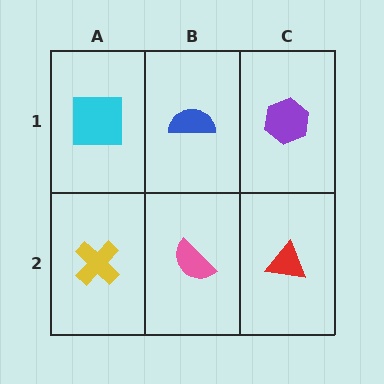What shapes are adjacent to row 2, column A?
A cyan square (row 1, column A), a pink semicircle (row 2, column B).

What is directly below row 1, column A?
A yellow cross.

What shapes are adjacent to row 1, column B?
A pink semicircle (row 2, column B), a cyan square (row 1, column A), a purple hexagon (row 1, column C).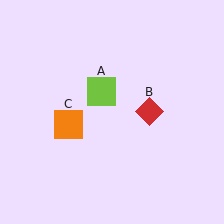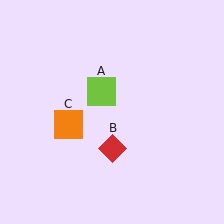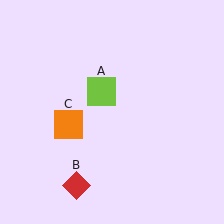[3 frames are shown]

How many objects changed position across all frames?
1 object changed position: red diamond (object B).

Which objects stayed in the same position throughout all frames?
Lime square (object A) and orange square (object C) remained stationary.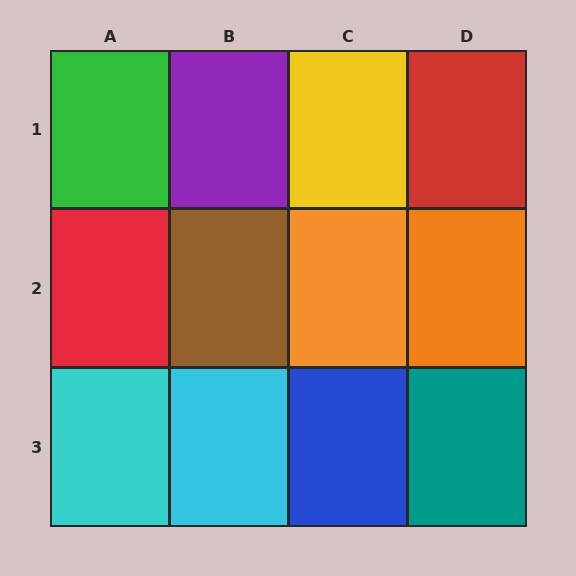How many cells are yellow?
1 cell is yellow.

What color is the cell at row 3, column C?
Blue.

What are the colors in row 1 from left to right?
Green, purple, yellow, red.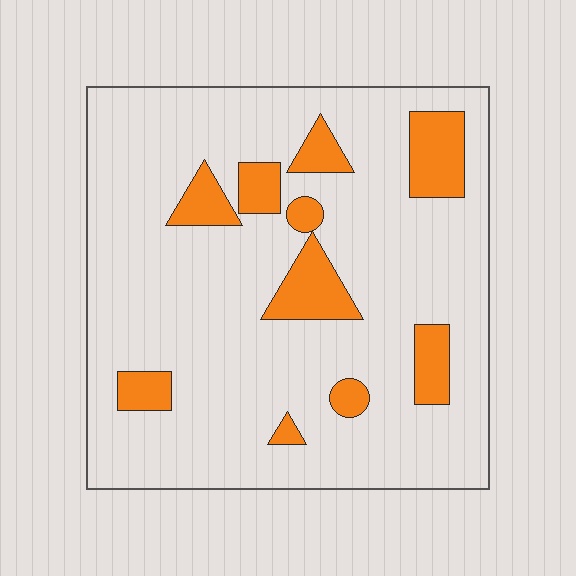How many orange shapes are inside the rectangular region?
10.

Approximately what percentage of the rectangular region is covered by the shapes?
Approximately 15%.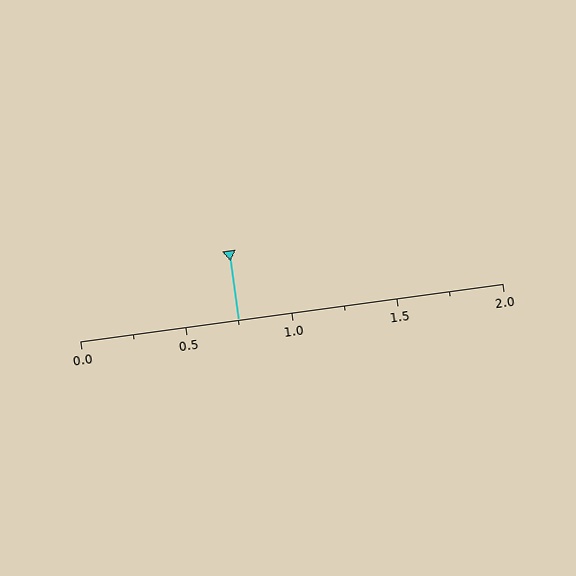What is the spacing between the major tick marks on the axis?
The major ticks are spaced 0.5 apart.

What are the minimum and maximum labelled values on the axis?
The axis runs from 0.0 to 2.0.